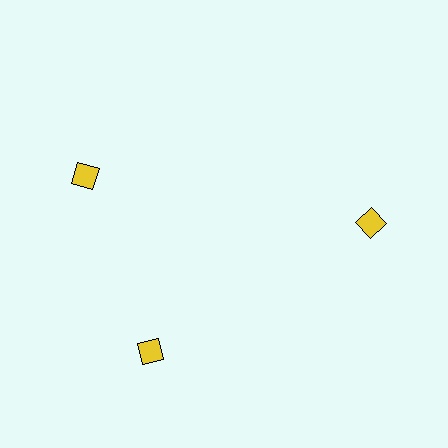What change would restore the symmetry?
The symmetry would be restored by rotating it back into even spacing with its neighbors so that all 3 diamonds sit at equal angles and equal distance from the center.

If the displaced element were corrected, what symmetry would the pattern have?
It would have 3-fold rotational symmetry — the pattern would map onto itself every 120 degrees.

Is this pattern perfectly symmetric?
No. The 3 yellow diamonds are arranged in a ring, but one element near the 11 o'clock position is rotated out of alignment along the ring, breaking the 3-fold rotational symmetry.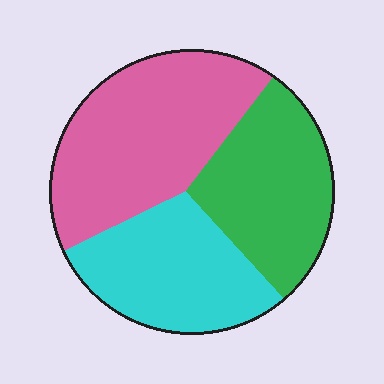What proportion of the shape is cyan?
Cyan takes up about one third (1/3) of the shape.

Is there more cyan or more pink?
Pink.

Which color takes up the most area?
Pink, at roughly 40%.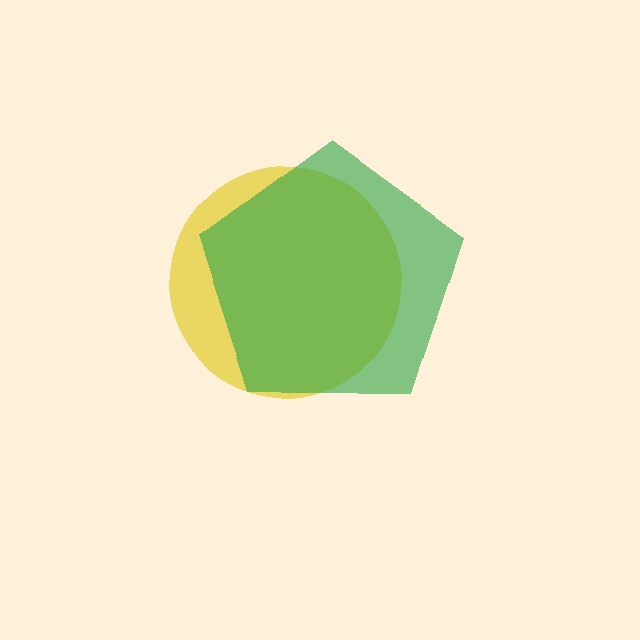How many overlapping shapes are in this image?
There are 2 overlapping shapes in the image.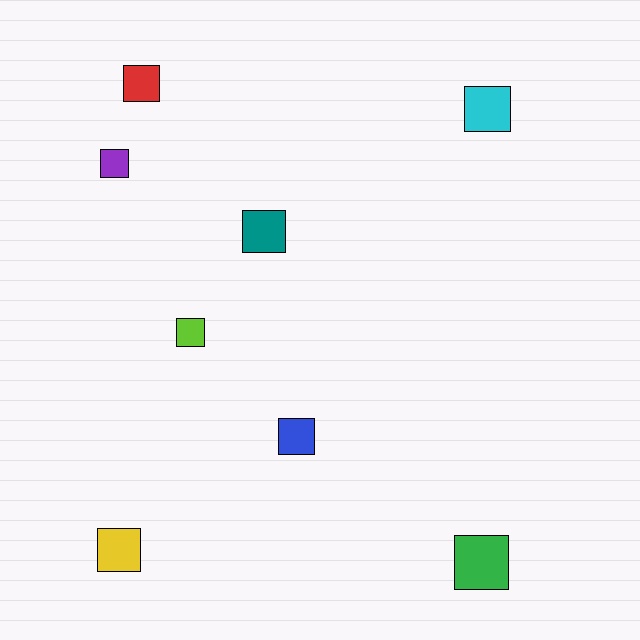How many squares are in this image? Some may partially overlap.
There are 8 squares.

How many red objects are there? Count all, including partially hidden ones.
There is 1 red object.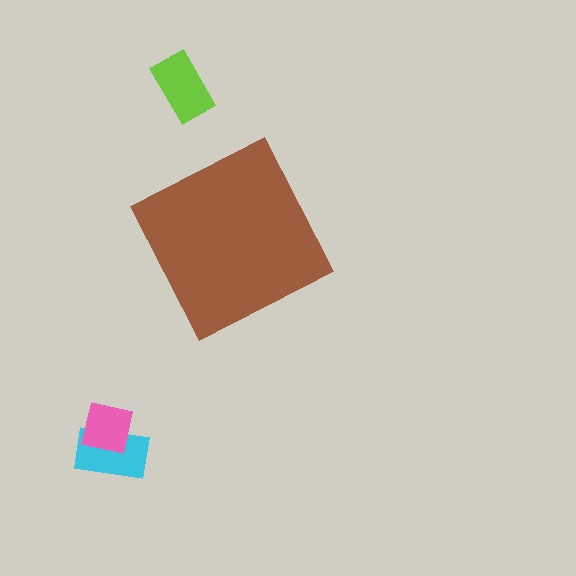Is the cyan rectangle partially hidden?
No, the cyan rectangle is fully visible.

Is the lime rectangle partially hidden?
No, the lime rectangle is fully visible.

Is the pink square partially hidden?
No, the pink square is fully visible.